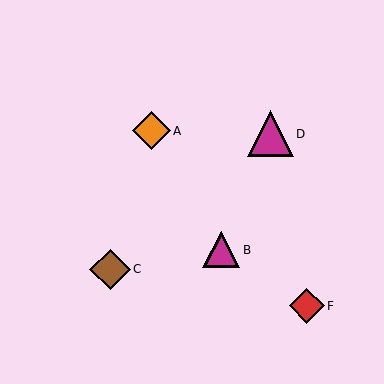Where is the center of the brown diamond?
The center of the brown diamond is at (110, 269).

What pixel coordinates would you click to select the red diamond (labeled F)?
Click at (307, 306) to select the red diamond F.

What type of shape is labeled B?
Shape B is a magenta triangle.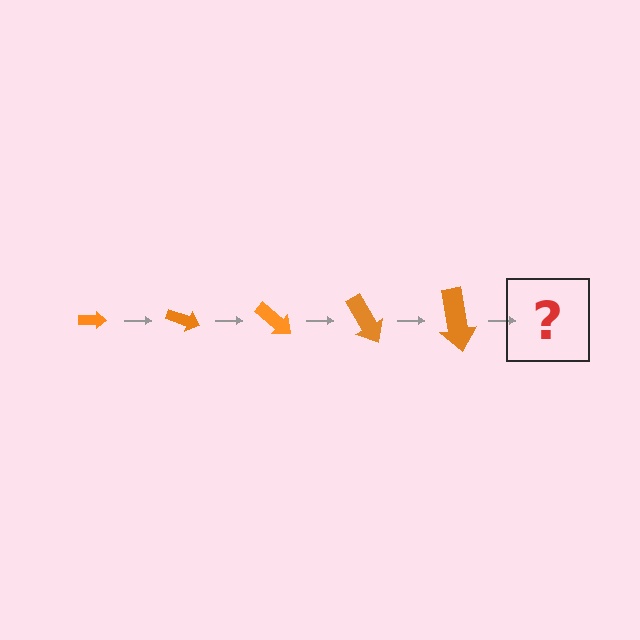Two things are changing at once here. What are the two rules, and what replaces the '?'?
The two rules are that the arrow grows larger each step and it rotates 20 degrees each step. The '?' should be an arrow, larger than the previous one and rotated 100 degrees from the start.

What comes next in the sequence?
The next element should be an arrow, larger than the previous one and rotated 100 degrees from the start.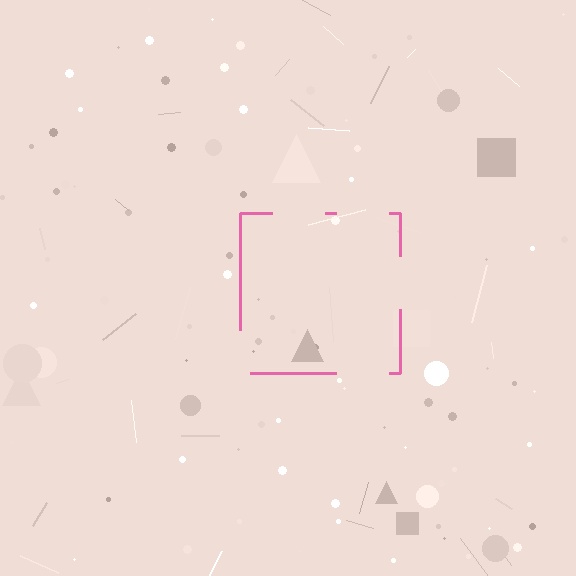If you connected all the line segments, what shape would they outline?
They would outline a square.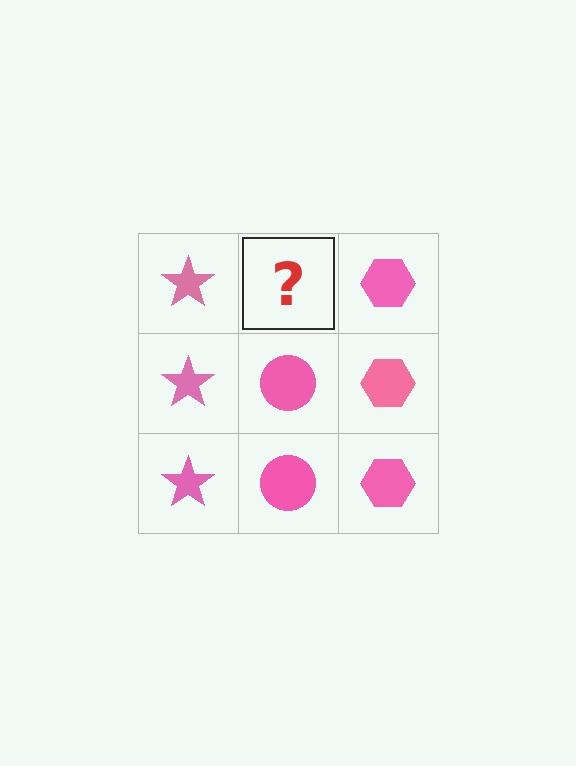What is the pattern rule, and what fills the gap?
The rule is that each column has a consistent shape. The gap should be filled with a pink circle.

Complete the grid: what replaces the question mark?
The question mark should be replaced with a pink circle.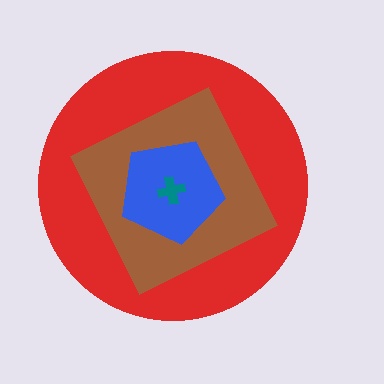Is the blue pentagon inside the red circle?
Yes.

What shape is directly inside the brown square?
The blue pentagon.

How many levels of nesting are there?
4.